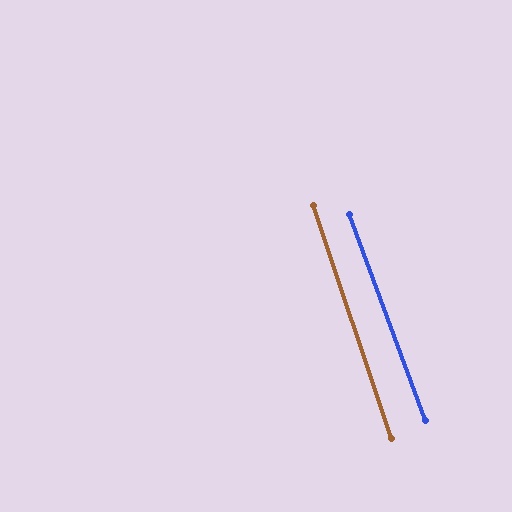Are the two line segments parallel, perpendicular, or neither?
Parallel — their directions differ by only 1.8°.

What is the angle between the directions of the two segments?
Approximately 2 degrees.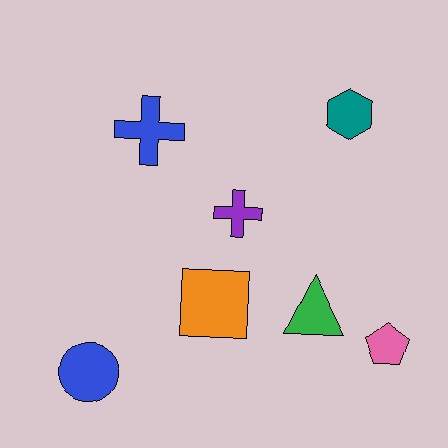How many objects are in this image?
There are 7 objects.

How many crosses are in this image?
There are 2 crosses.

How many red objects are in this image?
There are no red objects.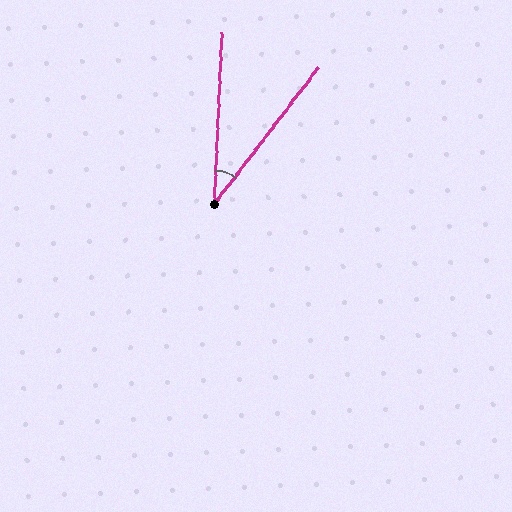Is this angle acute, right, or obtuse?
It is acute.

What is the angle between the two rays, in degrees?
Approximately 35 degrees.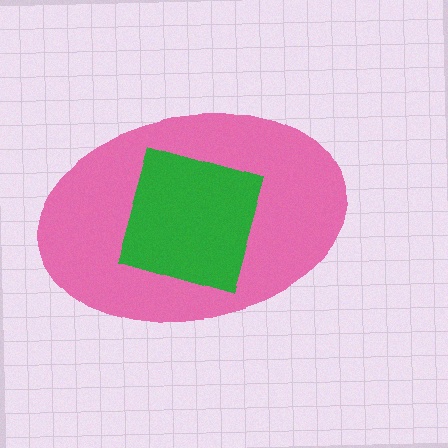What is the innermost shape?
The green square.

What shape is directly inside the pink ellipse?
The green square.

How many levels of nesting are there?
2.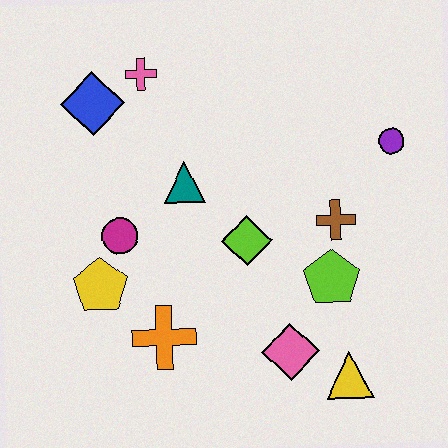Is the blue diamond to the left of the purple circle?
Yes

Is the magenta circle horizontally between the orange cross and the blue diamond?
Yes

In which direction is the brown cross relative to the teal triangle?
The brown cross is to the right of the teal triangle.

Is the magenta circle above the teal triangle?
No